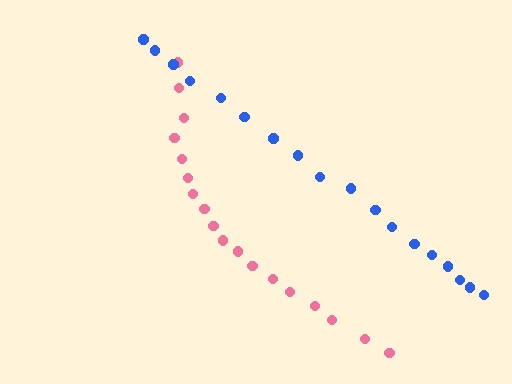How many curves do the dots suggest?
There are 2 distinct paths.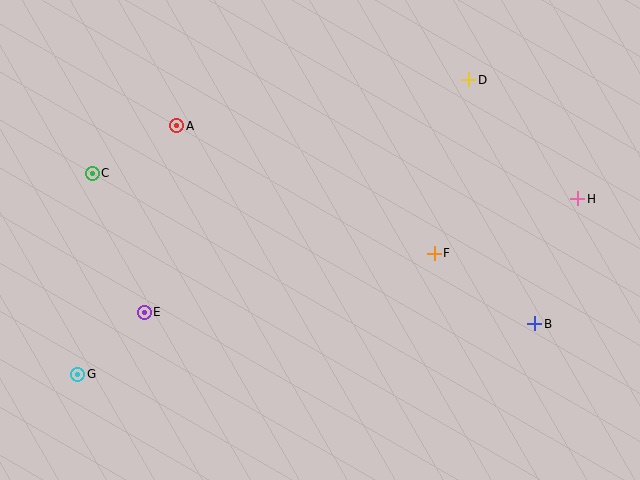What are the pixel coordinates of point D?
Point D is at (469, 80).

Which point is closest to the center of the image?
Point F at (434, 253) is closest to the center.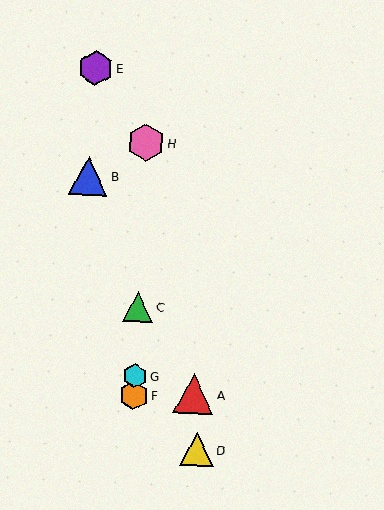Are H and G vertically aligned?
Yes, both are at x≈146.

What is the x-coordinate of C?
Object C is at x≈138.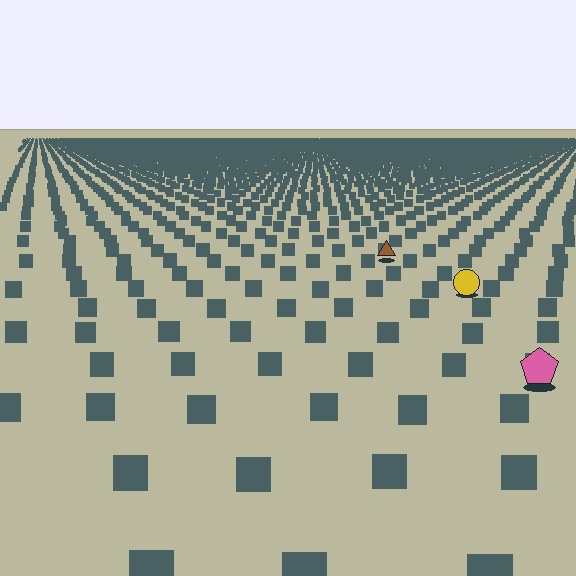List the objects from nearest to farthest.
From nearest to farthest: the pink pentagon, the yellow circle, the brown triangle.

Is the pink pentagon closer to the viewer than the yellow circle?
Yes. The pink pentagon is closer — you can tell from the texture gradient: the ground texture is coarser near it.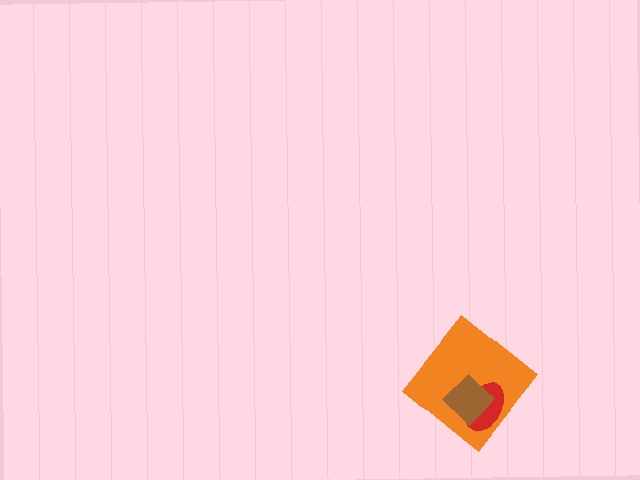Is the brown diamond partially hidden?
No, no other shape covers it.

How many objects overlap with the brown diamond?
2 objects overlap with the brown diamond.